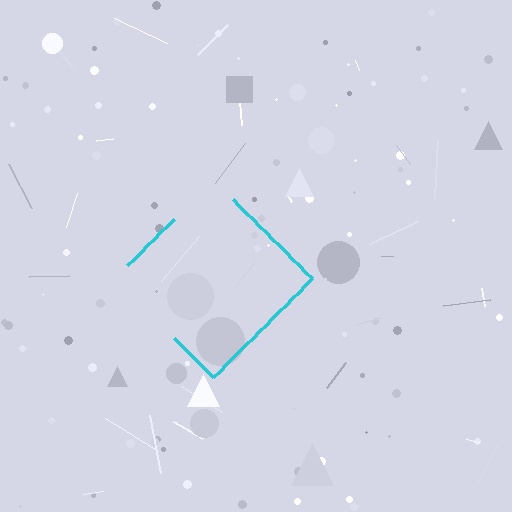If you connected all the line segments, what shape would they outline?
They would outline a diamond.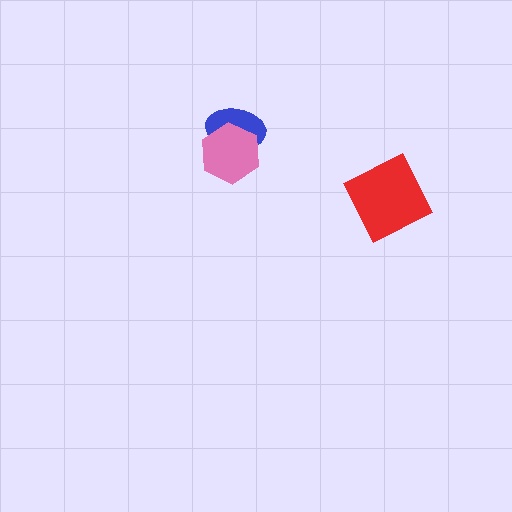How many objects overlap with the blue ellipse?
1 object overlaps with the blue ellipse.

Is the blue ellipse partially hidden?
Yes, it is partially covered by another shape.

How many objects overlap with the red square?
0 objects overlap with the red square.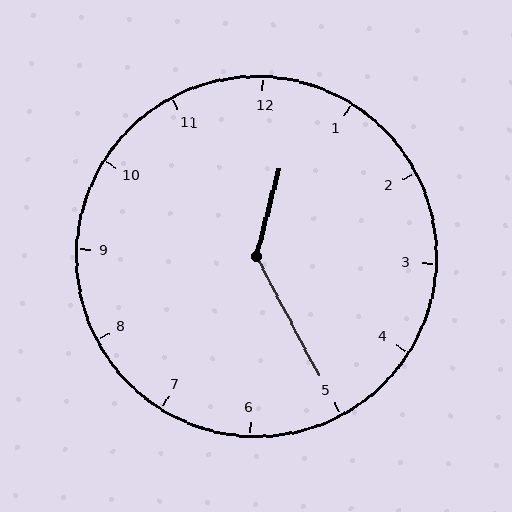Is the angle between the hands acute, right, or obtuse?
It is obtuse.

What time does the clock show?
12:25.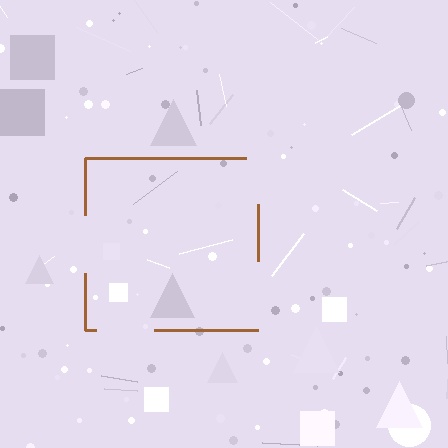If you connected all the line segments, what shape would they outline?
They would outline a square.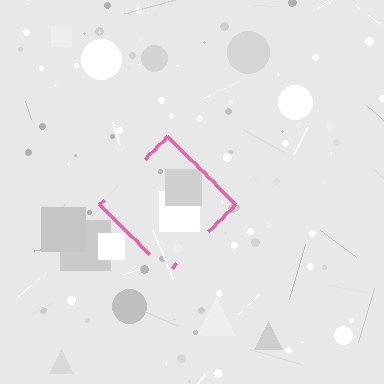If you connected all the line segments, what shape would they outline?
They would outline a diamond.